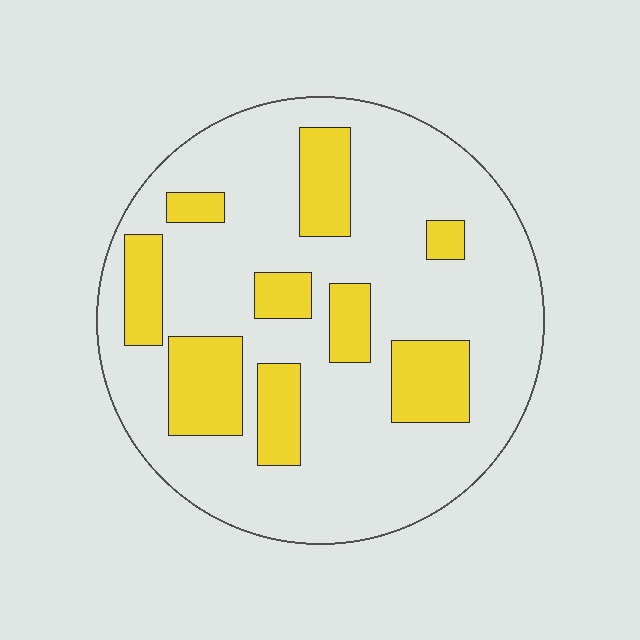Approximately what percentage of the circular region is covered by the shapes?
Approximately 25%.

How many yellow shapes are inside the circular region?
9.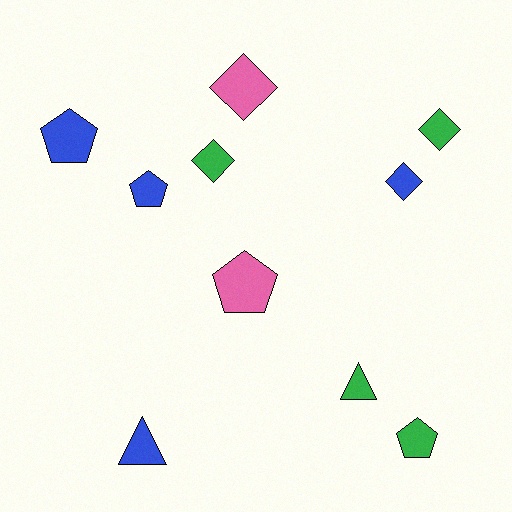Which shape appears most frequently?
Diamond, with 4 objects.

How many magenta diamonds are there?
There are no magenta diamonds.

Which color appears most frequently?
Green, with 4 objects.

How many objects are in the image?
There are 10 objects.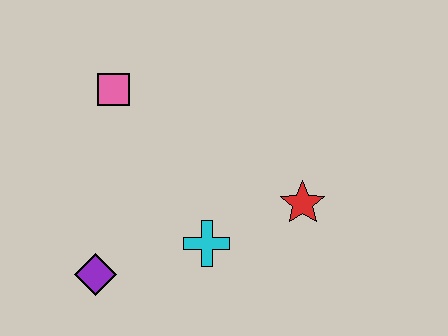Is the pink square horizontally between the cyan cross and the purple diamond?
Yes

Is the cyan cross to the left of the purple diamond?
No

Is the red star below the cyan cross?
No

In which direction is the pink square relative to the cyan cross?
The pink square is above the cyan cross.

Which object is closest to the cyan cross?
The red star is closest to the cyan cross.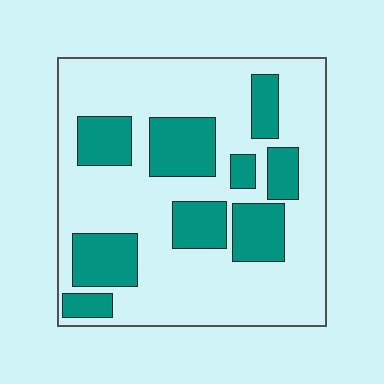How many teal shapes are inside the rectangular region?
9.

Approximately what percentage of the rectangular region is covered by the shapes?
Approximately 30%.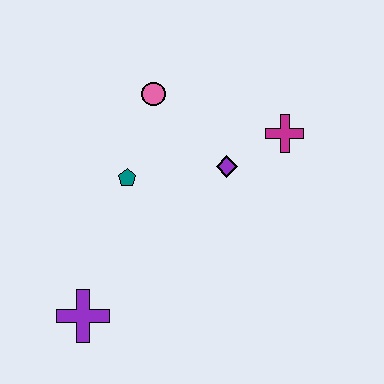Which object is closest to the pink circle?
The teal pentagon is closest to the pink circle.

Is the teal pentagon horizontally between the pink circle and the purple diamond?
No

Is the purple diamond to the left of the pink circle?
No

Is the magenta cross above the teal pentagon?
Yes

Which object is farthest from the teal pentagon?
The magenta cross is farthest from the teal pentagon.